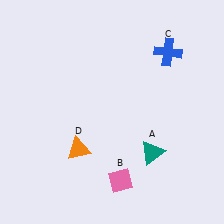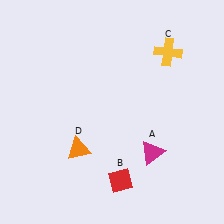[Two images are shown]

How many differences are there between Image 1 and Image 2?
There are 3 differences between the two images.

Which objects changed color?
A changed from teal to magenta. B changed from pink to red. C changed from blue to yellow.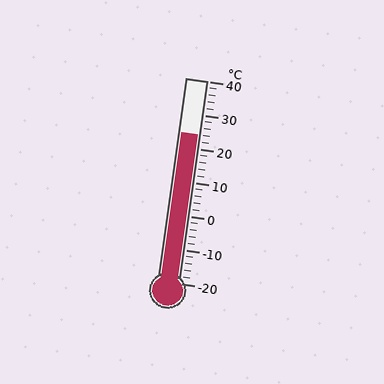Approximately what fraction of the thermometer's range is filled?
The thermometer is filled to approximately 75% of its range.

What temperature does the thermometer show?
The thermometer shows approximately 24°C.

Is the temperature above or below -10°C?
The temperature is above -10°C.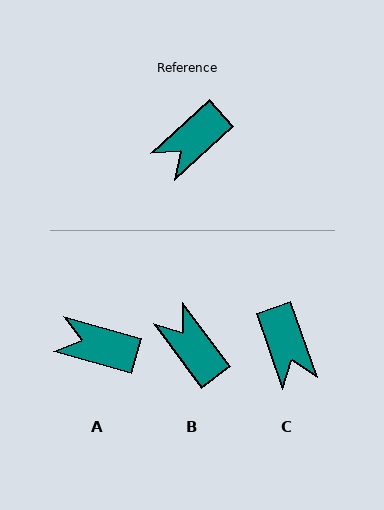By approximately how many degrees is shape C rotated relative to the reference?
Approximately 67 degrees counter-clockwise.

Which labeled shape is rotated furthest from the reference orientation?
B, about 96 degrees away.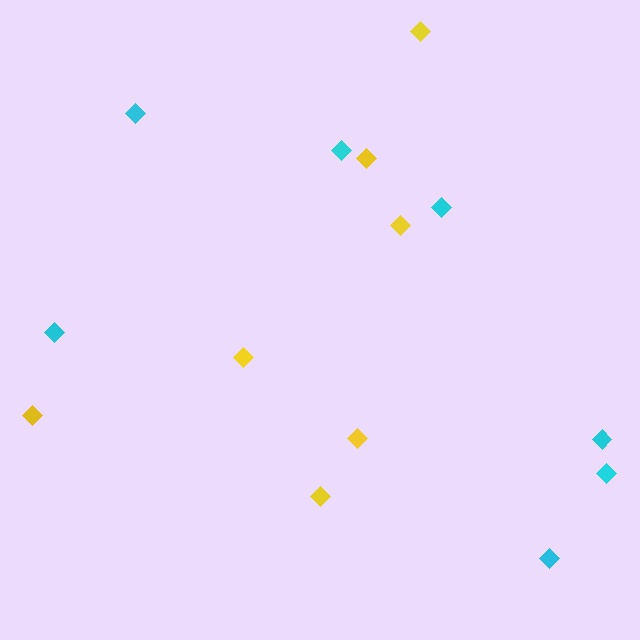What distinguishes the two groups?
There are 2 groups: one group of cyan diamonds (7) and one group of yellow diamonds (7).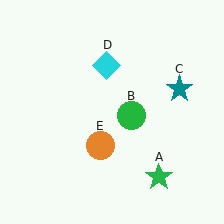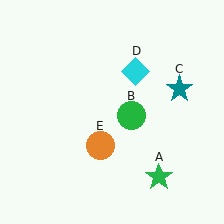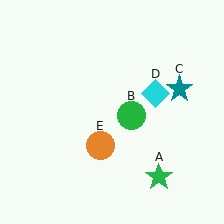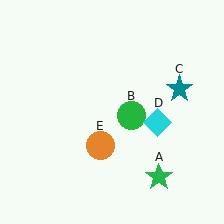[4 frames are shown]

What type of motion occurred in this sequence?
The cyan diamond (object D) rotated clockwise around the center of the scene.